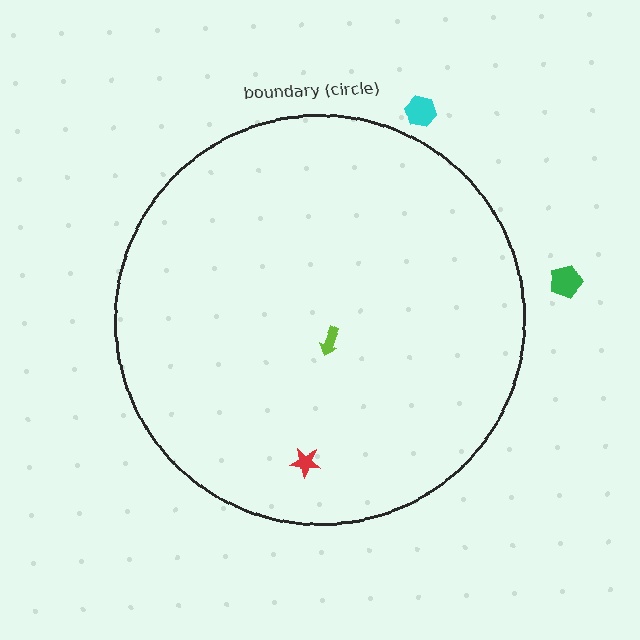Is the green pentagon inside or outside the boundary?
Outside.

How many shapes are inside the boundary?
2 inside, 2 outside.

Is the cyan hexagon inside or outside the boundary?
Outside.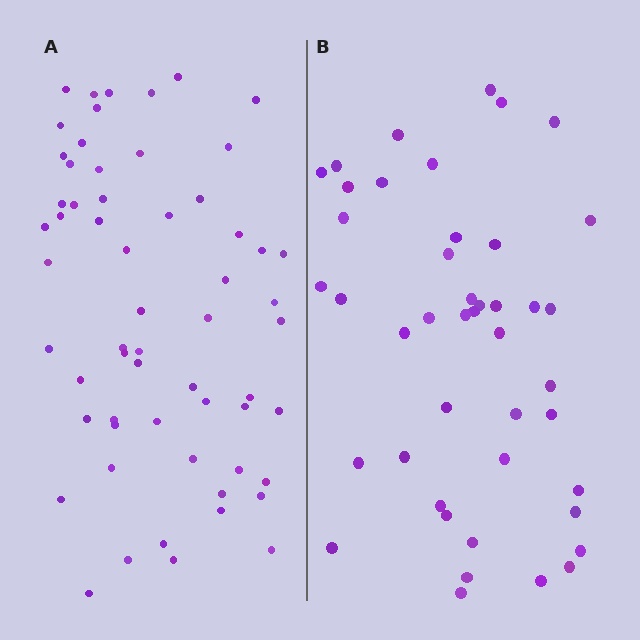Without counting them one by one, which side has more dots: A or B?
Region A (the left region) has more dots.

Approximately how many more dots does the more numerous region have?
Region A has approximately 15 more dots than region B.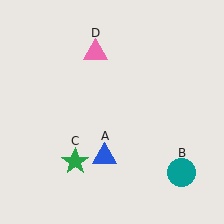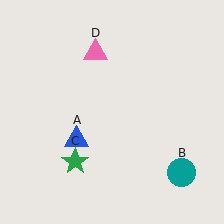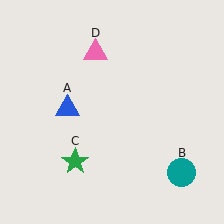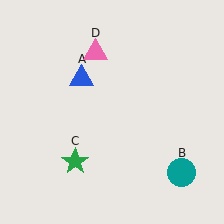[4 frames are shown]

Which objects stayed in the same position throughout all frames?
Teal circle (object B) and green star (object C) and pink triangle (object D) remained stationary.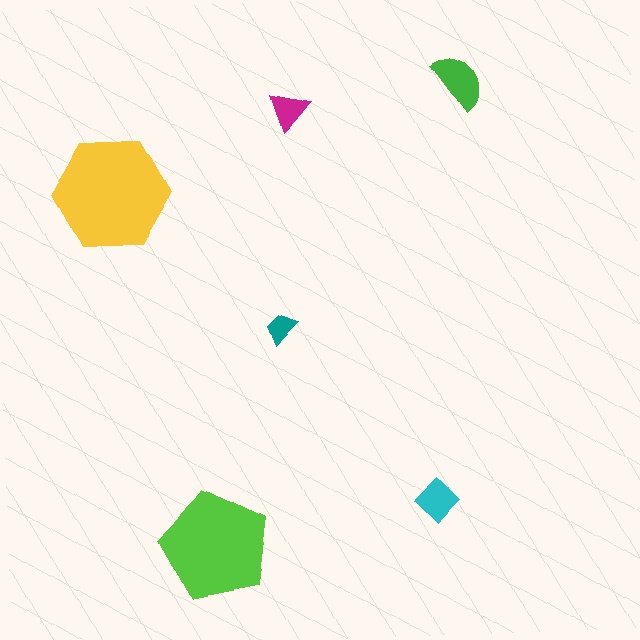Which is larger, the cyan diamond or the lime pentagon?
The lime pentagon.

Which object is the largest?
The yellow hexagon.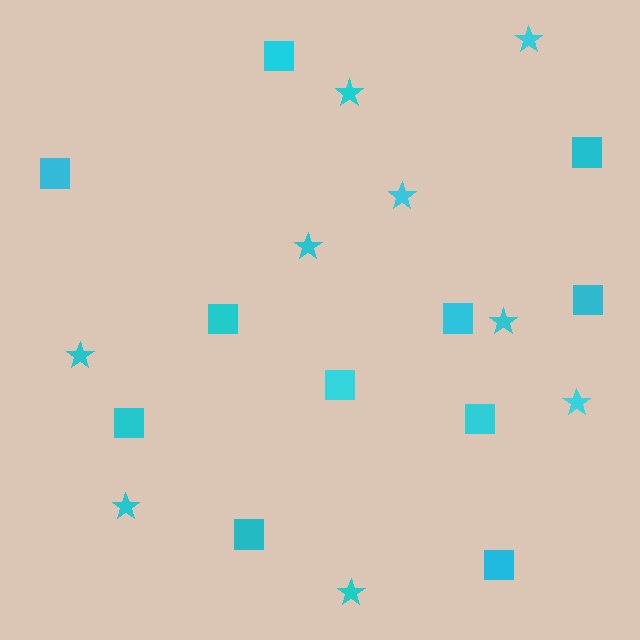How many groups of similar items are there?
There are 2 groups: one group of stars (9) and one group of squares (11).